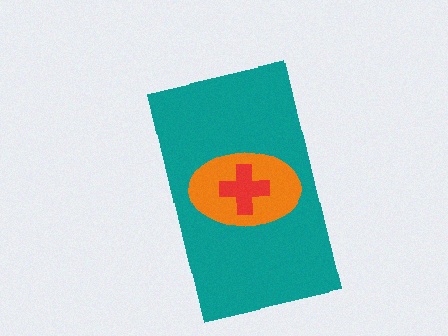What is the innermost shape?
The red cross.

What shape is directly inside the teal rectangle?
The orange ellipse.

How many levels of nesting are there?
3.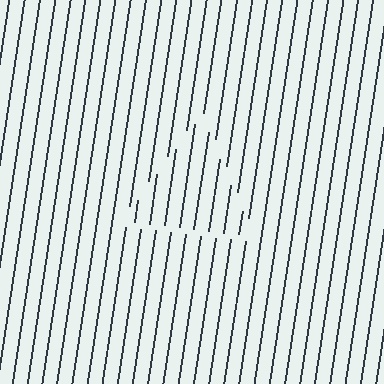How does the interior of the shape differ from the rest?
The interior of the shape contains the same grating, shifted by half a period — the contour is defined by the phase discontinuity where line-ends from the inner and outer gratings abut.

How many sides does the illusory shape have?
3 sides — the line-ends trace a triangle.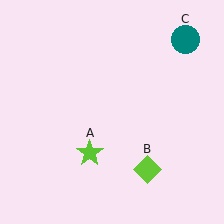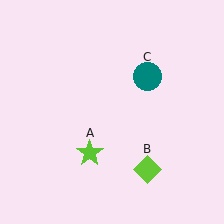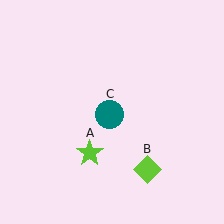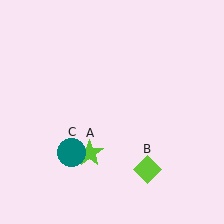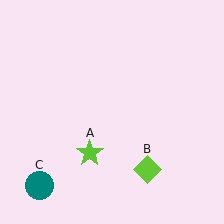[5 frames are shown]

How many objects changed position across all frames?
1 object changed position: teal circle (object C).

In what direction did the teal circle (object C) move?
The teal circle (object C) moved down and to the left.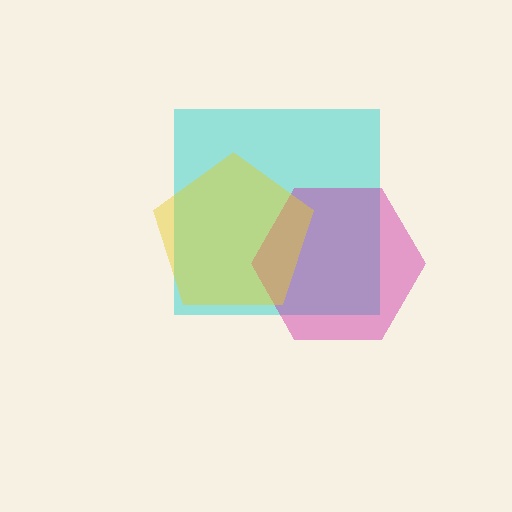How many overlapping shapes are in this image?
There are 3 overlapping shapes in the image.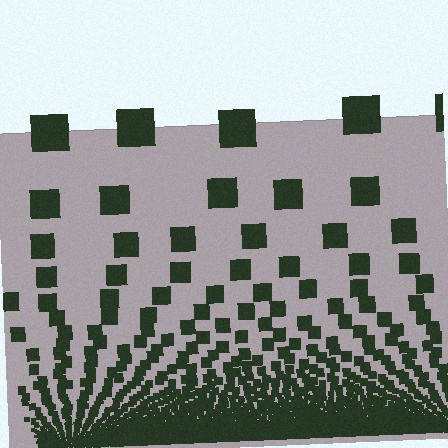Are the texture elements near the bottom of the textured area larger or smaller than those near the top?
Smaller. The gradient is inverted — elements near the bottom are smaller and denser.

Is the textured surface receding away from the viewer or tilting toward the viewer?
The surface appears to tilt toward the viewer. Texture elements get larger and sparser toward the top.